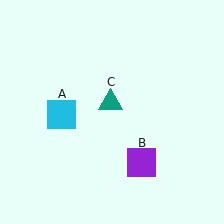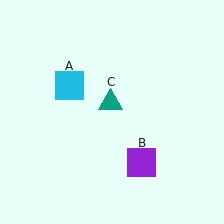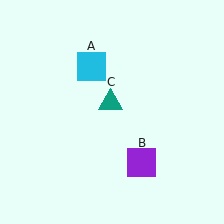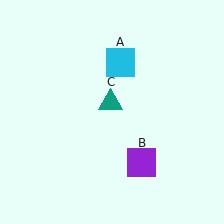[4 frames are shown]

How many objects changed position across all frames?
1 object changed position: cyan square (object A).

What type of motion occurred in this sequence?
The cyan square (object A) rotated clockwise around the center of the scene.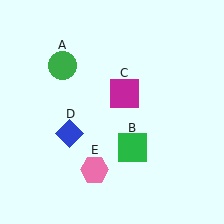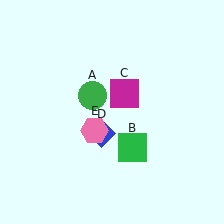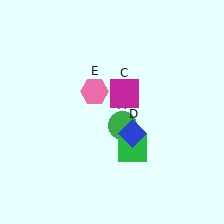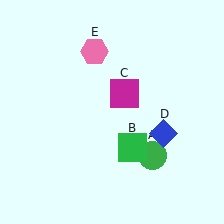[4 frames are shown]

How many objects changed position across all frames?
3 objects changed position: green circle (object A), blue diamond (object D), pink hexagon (object E).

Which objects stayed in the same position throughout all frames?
Green square (object B) and magenta square (object C) remained stationary.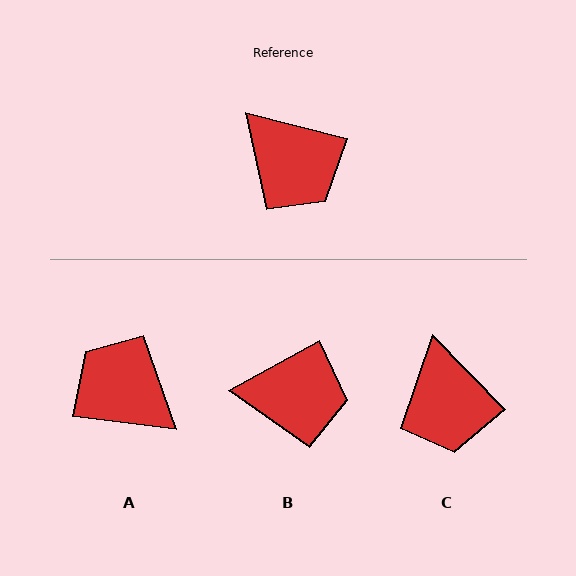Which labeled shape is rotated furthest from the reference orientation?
A, about 173 degrees away.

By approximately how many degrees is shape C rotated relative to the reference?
Approximately 31 degrees clockwise.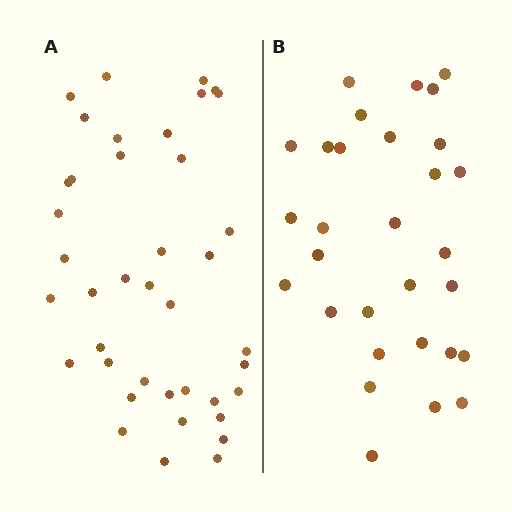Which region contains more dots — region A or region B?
Region A (the left region) has more dots.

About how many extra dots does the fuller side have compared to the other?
Region A has roughly 10 or so more dots than region B.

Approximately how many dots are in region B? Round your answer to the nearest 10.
About 30 dots.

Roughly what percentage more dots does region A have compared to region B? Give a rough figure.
About 35% more.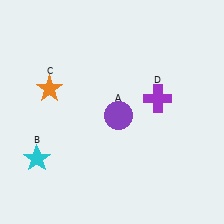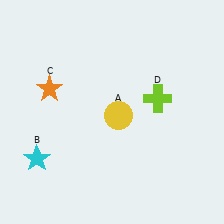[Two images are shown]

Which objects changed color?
A changed from purple to yellow. D changed from purple to lime.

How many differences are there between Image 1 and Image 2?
There are 2 differences between the two images.